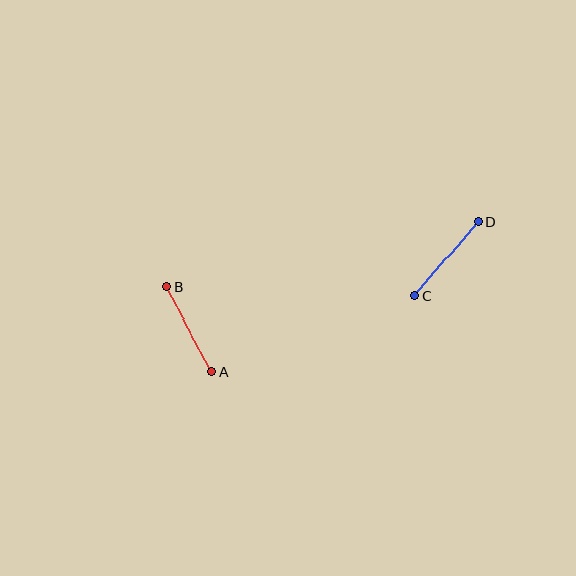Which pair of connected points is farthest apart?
Points C and D are farthest apart.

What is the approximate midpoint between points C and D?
The midpoint is at approximately (447, 259) pixels.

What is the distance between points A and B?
The distance is approximately 96 pixels.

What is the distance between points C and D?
The distance is approximately 98 pixels.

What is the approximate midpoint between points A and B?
The midpoint is at approximately (189, 329) pixels.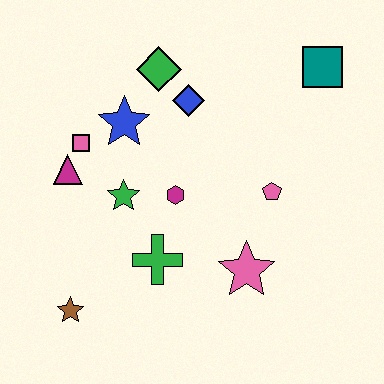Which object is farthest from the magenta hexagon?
The teal square is farthest from the magenta hexagon.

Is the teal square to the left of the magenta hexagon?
No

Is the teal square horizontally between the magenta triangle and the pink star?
No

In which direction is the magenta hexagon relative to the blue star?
The magenta hexagon is below the blue star.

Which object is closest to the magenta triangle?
The pink square is closest to the magenta triangle.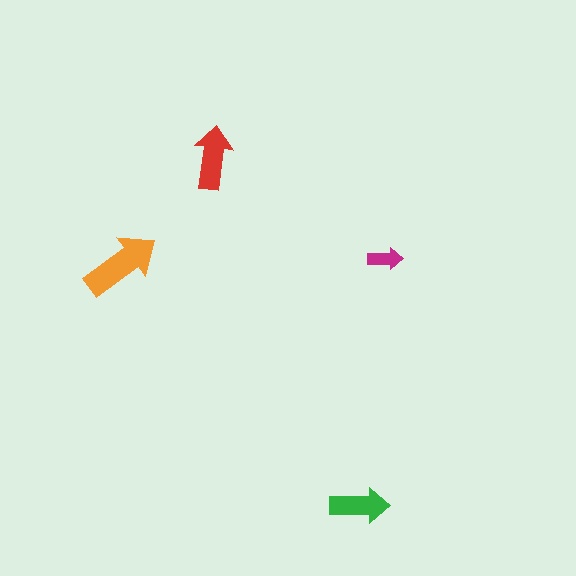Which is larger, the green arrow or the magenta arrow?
The green one.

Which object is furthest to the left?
The orange arrow is leftmost.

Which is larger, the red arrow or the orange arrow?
The orange one.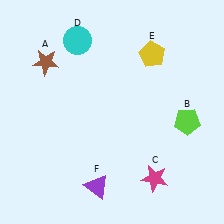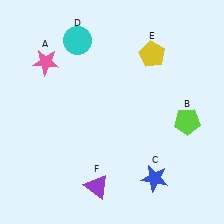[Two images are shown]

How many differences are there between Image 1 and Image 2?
There are 2 differences between the two images.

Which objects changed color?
A changed from brown to pink. C changed from magenta to blue.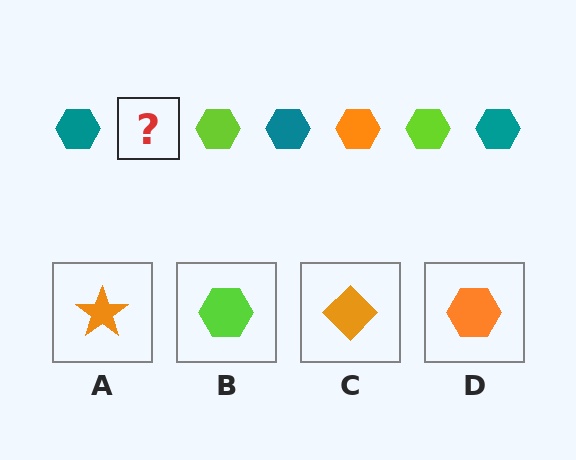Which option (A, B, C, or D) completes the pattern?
D.